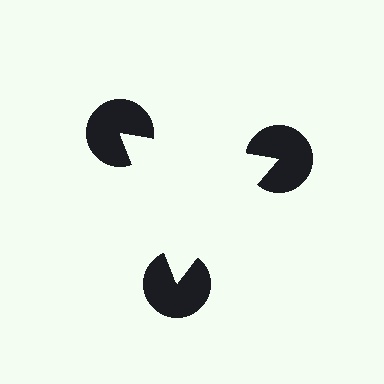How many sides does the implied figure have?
3 sides.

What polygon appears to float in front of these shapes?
An illusory triangle — its edges are inferred from the aligned wedge cuts in the pac-man discs, not physically drawn.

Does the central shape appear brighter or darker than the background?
It typically appears slightly brighter than the background, even though no actual brightness change is drawn.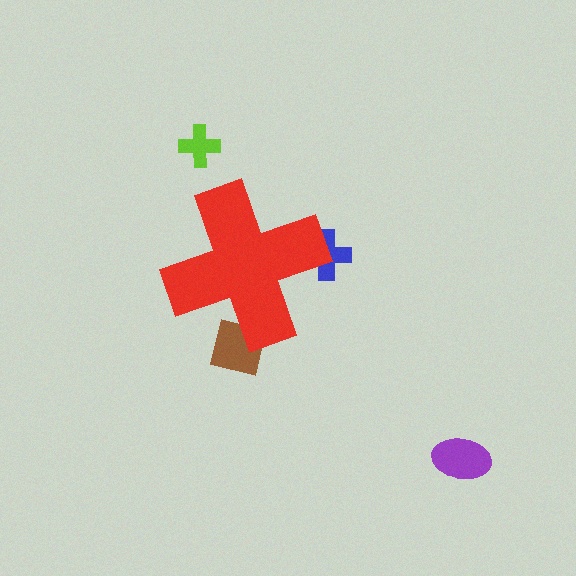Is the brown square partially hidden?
Yes, the brown square is partially hidden behind the red cross.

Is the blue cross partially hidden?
Yes, the blue cross is partially hidden behind the red cross.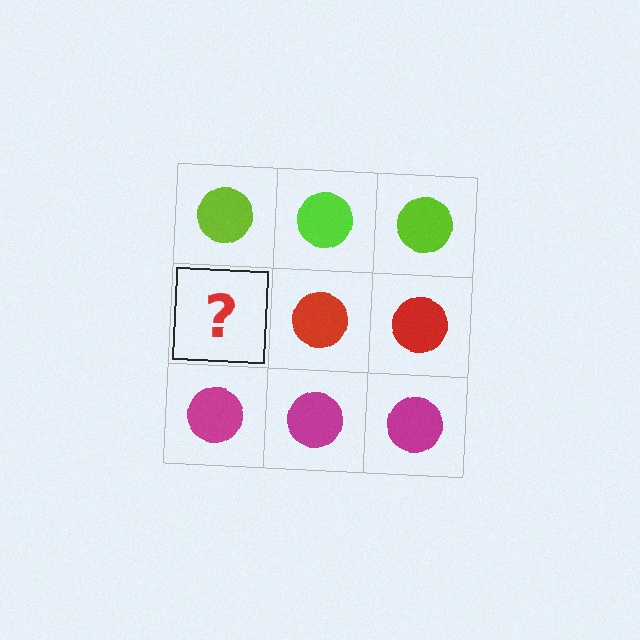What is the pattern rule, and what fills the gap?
The rule is that each row has a consistent color. The gap should be filled with a red circle.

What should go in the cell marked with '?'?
The missing cell should contain a red circle.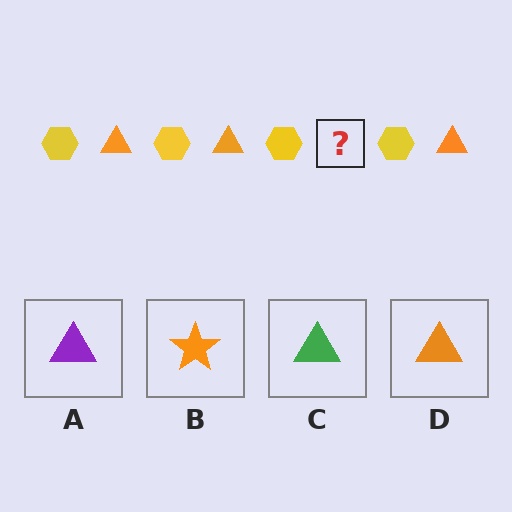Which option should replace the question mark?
Option D.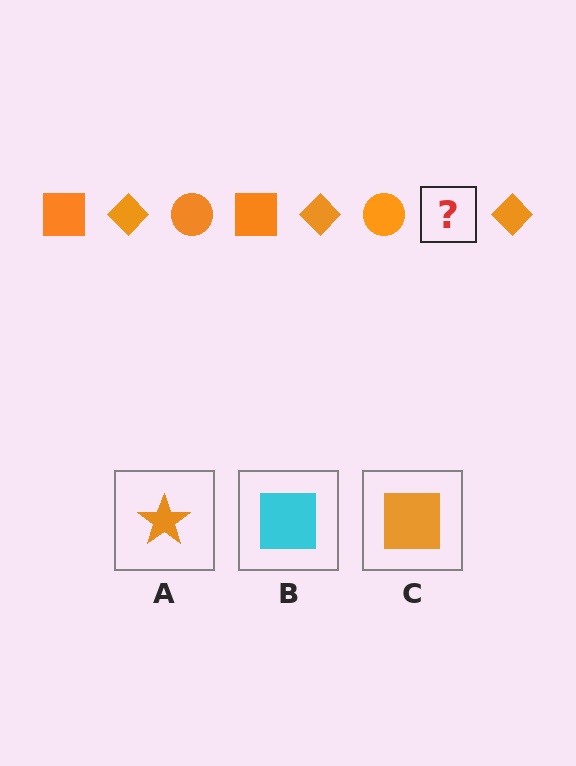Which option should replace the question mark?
Option C.